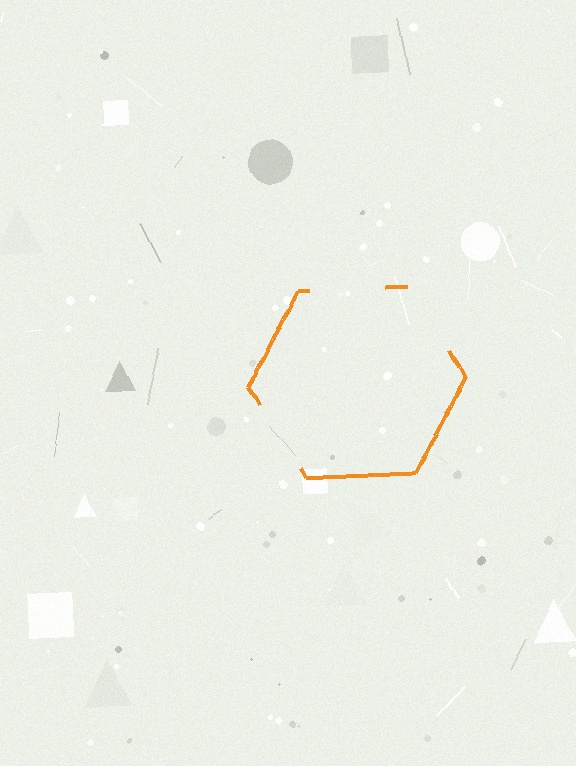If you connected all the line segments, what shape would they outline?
They would outline a hexagon.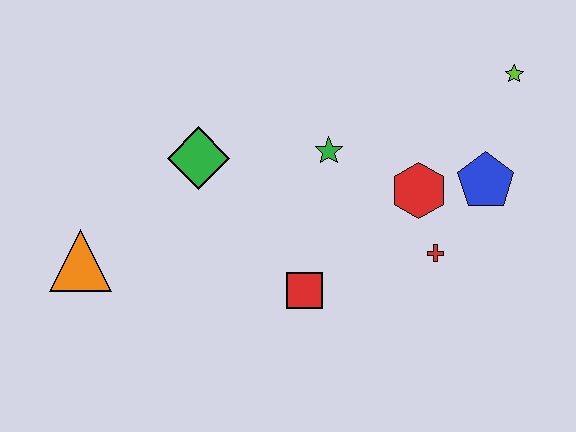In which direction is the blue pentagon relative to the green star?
The blue pentagon is to the right of the green star.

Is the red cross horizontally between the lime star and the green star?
Yes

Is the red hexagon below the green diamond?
Yes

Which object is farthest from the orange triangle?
The lime star is farthest from the orange triangle.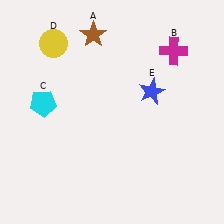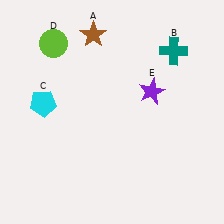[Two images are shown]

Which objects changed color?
B changed from magenta to teal. D changed from yellow to lime. E changed from blue to purple.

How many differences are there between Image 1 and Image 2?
There are 3 differences between the two images.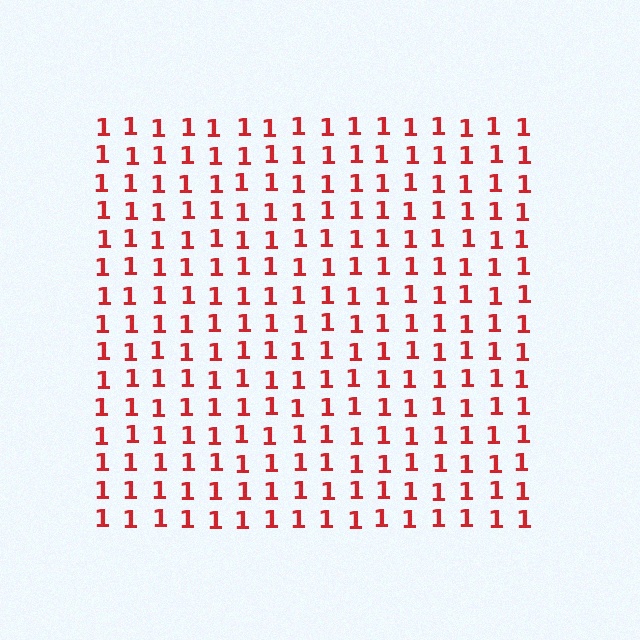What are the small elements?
The small elements are digit 1's.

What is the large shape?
The large shape is a square.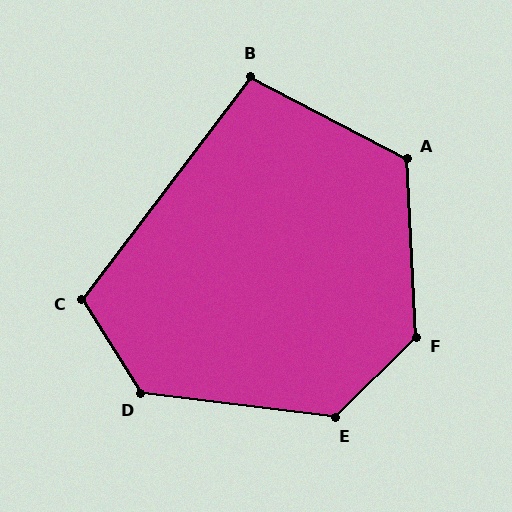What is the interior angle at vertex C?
Approximately 111 degrees (obtuse).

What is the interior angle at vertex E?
Approximately 128 degrees (obtuse).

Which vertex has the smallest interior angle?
B, at approximately 99 degrees.